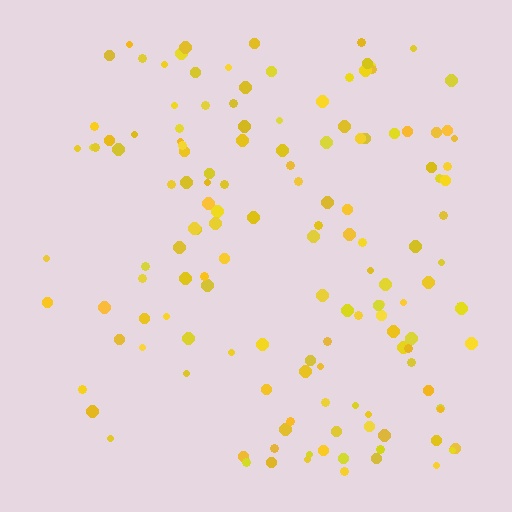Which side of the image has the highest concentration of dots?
The right.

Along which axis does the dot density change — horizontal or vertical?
Horizontal.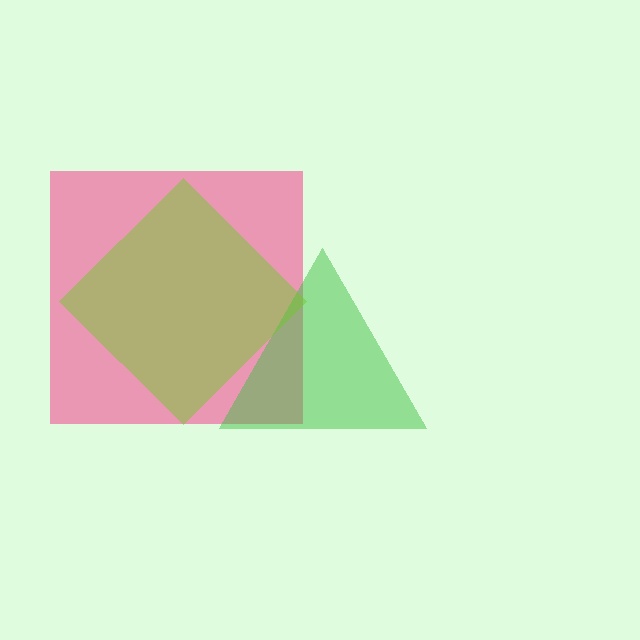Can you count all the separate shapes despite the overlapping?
Yes, there are 3 separate shapes.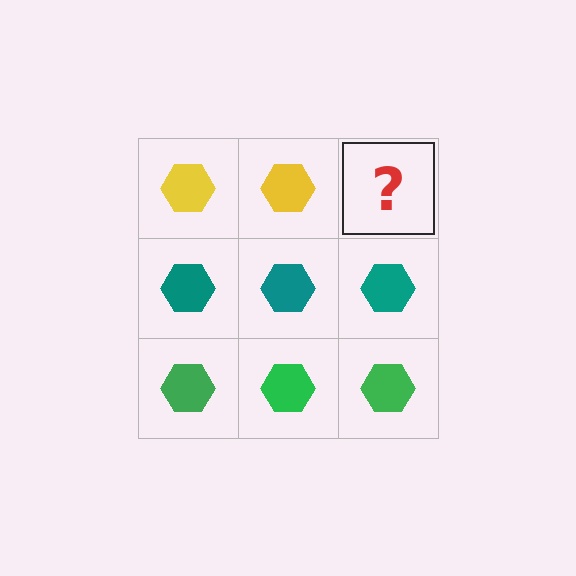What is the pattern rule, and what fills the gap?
The rule is that each row has a consistent color. The gap should be filled with a yellow hexagon.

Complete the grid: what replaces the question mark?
The question mark should be replaced with a yellow hexagon.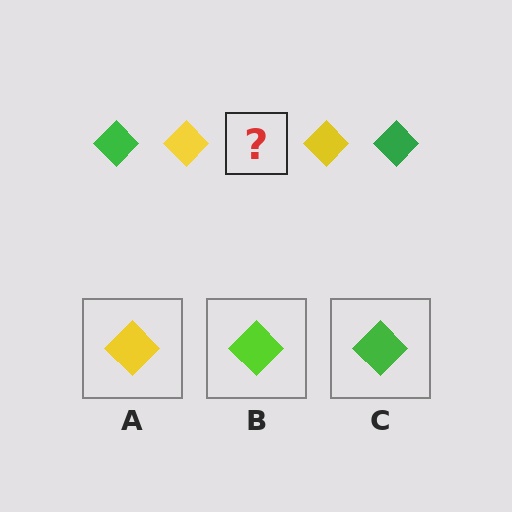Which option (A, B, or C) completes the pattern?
C.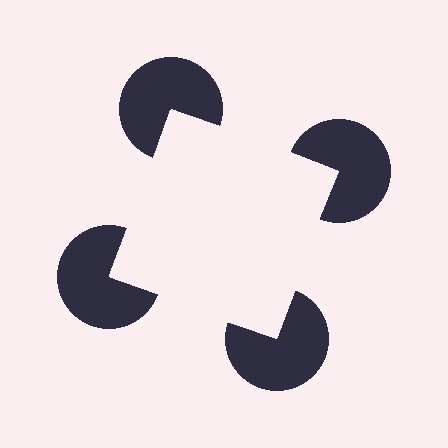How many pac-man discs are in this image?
There are 4 — one at each vertex of the illusory square.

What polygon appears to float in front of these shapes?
An illusory square — its edges are inferred from the aligned wedge cuts in the pac-man discs, not physically drawn.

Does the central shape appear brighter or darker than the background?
It typically appears slightly brighter than the background, even though no actual brightness change is drawn.